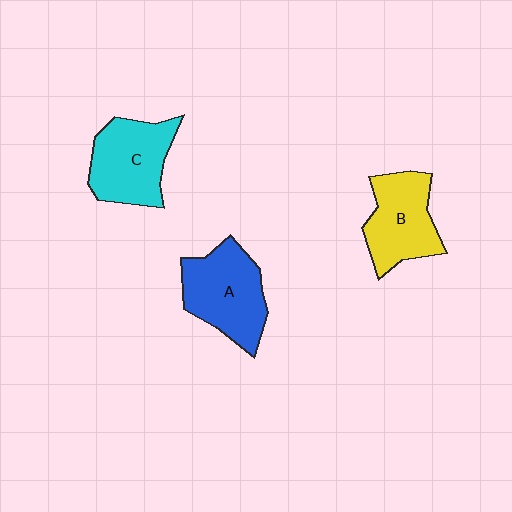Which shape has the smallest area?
Shape B (yellow).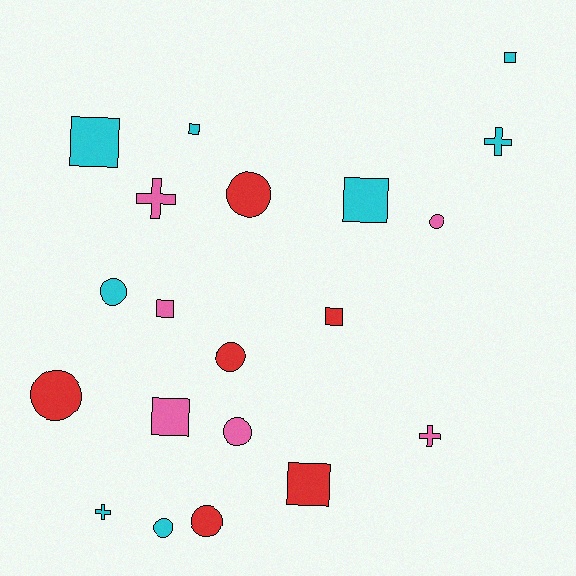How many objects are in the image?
There are 20 objects.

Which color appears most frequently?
Cyan, with 8 objects.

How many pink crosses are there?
There are 2 pink crosses.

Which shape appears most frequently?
Square, with 8 objects.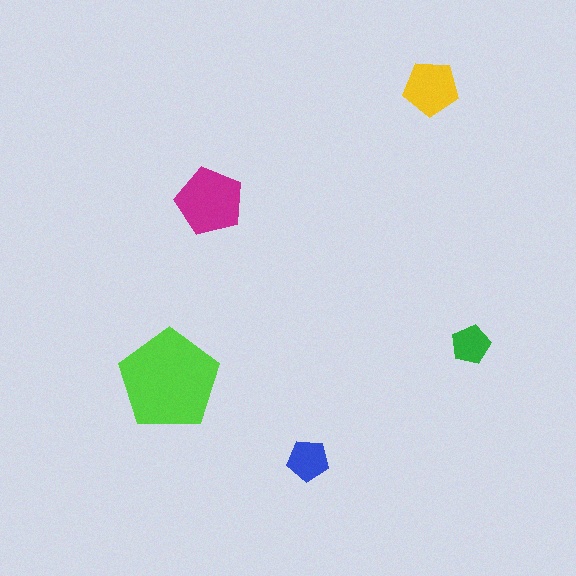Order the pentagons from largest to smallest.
the lime one, the magenta one, the yellow one, the blue one, the green one.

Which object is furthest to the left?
The lime pentagon is leftmost.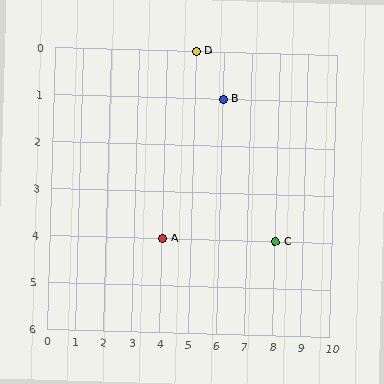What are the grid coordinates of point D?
Point D is at grid coordinates (5, 0).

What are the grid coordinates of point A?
Point A is at grid coordinates (4, 4).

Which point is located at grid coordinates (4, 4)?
Point A is at (4, 4).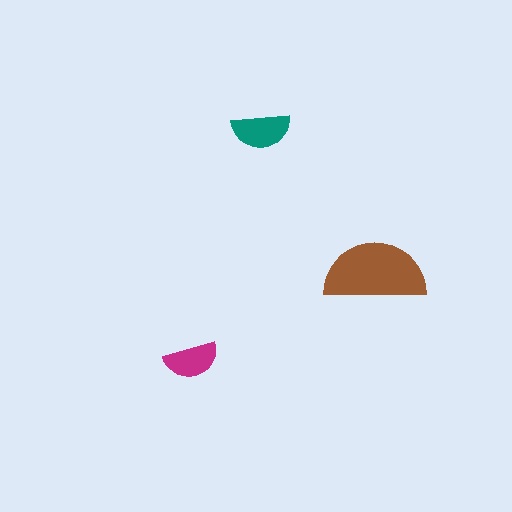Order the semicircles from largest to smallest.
the brown one, the teal one, the magenta one.